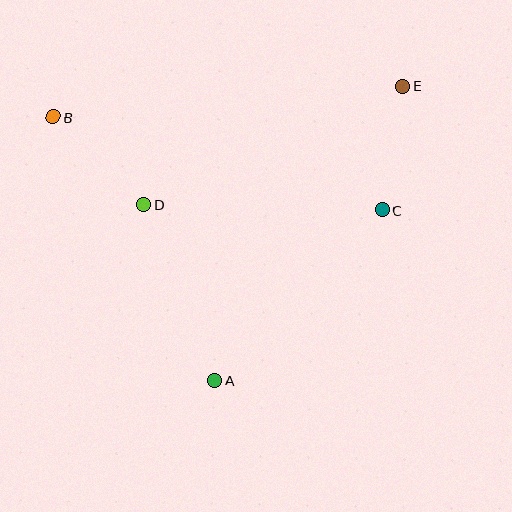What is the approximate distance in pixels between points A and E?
The distance between A and E is approximately 350 pixels.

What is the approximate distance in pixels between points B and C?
The distance between B and C is approximately 342 pixels.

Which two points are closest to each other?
Points C and E are closest to each other.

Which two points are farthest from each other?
Points B and E are farthest from each other.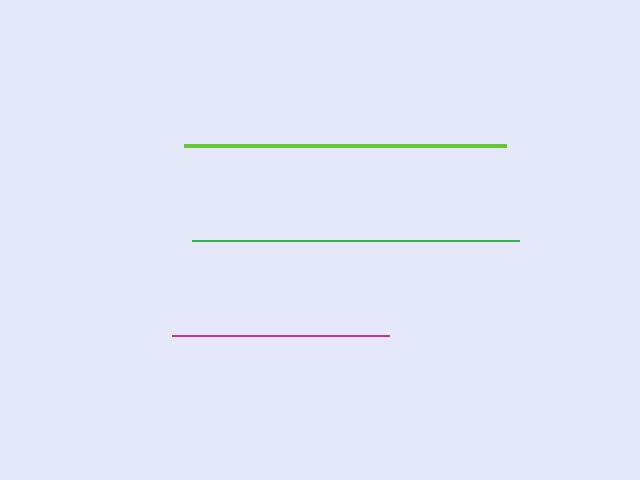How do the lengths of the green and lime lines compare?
The green and lime lines are approximately the same length.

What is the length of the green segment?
The green segment is approximately 327 pixels long.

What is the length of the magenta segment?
The magenta segment is approximately 218 pixels long.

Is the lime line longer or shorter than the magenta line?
The lime line is longer than the magenta line.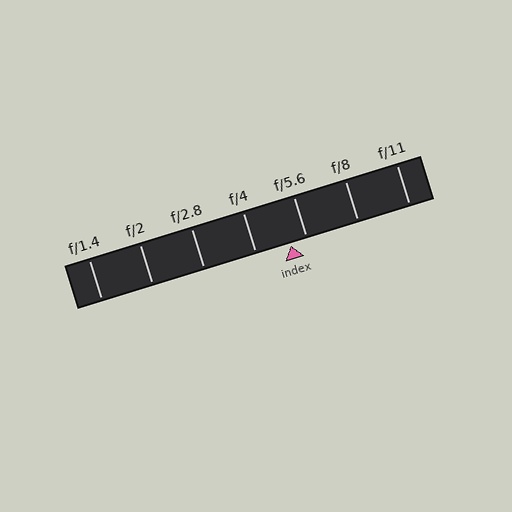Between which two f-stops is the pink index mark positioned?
The index mark is between f/4 and f/5.6.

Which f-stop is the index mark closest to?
The index mark is closest to f/5.6.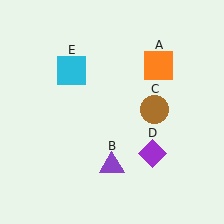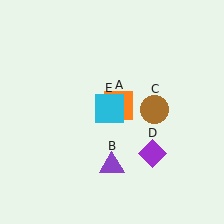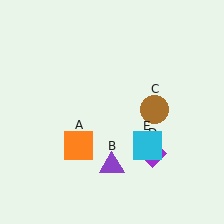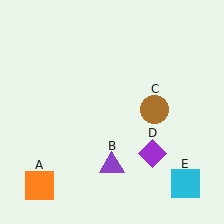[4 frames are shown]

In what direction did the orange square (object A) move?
The orange square (object A) moved down and to the left.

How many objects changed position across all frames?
2 objects changed position: orange square (object A), cyan square (object E).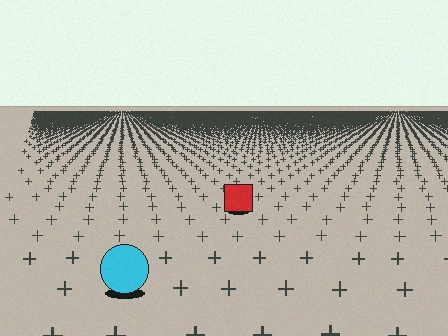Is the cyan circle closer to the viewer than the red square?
Yes. The cyan circle is closer — you can tell from the texture gradient: the ground texture is coarser near it.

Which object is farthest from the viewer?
The red square is farthest from the viewer. It appears smaller and the ground texture around it is denser.